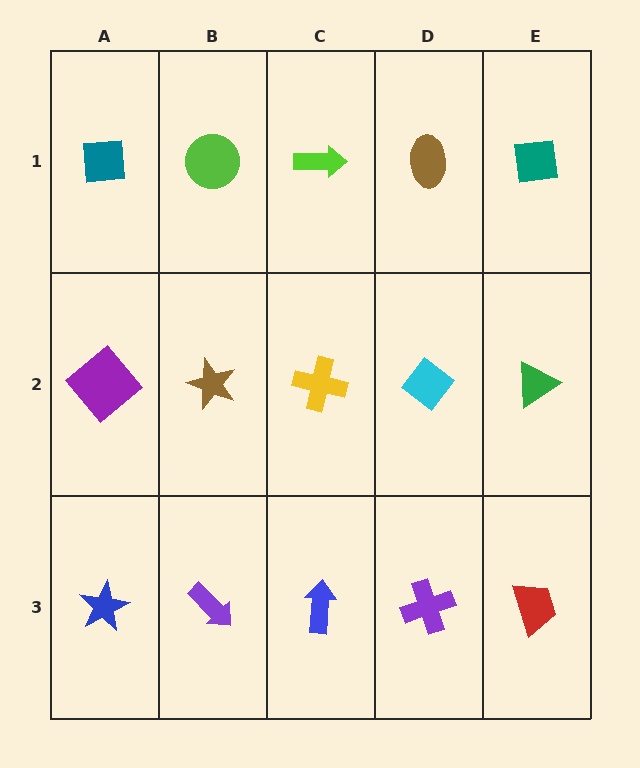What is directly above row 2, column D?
A brown ellipse.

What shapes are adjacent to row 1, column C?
A yellow cross (row 2, column C), a lime circle (row 1, column B), a brown ellipse (row 1, column D).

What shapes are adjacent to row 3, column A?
A purple diamond (row 2, column A), a purple arrow (row 3, column B).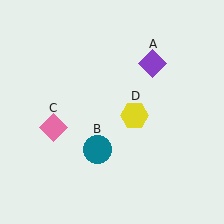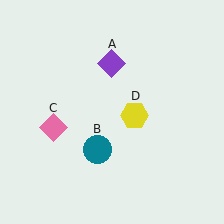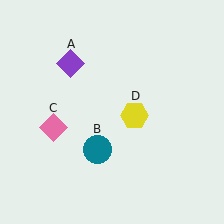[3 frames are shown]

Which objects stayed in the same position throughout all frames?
Teal circle (object B) and pink diamond (object C) and yellow hexagon (object D) remained stationary.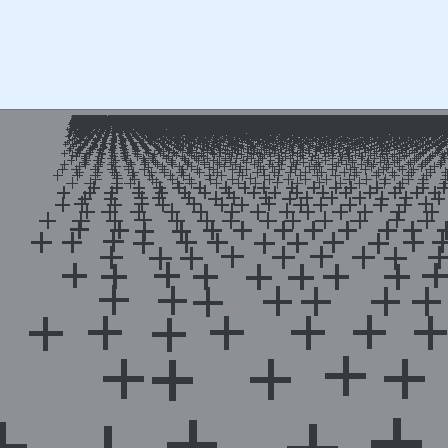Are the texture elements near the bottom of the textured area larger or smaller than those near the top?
Larger. Near the bottom, elements are closer to the viewer and appear at a bigger on-screen size.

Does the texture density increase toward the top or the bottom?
Density increases toward the top.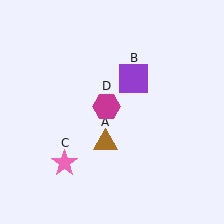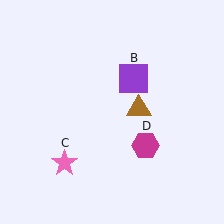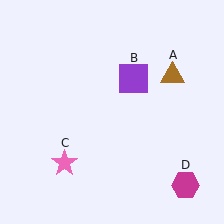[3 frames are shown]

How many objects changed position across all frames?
2 objects changed position: brown triangle (object A), magenta hexagon (object D).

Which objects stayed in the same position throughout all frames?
Purple square (object B) and pink star (object C) remained stationary.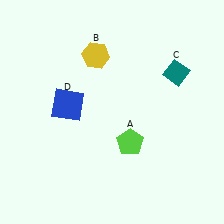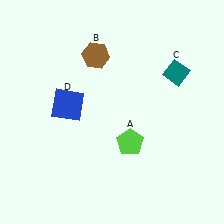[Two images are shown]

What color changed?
The hexagon (B) changed from yellow in Image 1 to brown in Image 2.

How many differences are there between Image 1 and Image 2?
There is 1 difference between the two images.